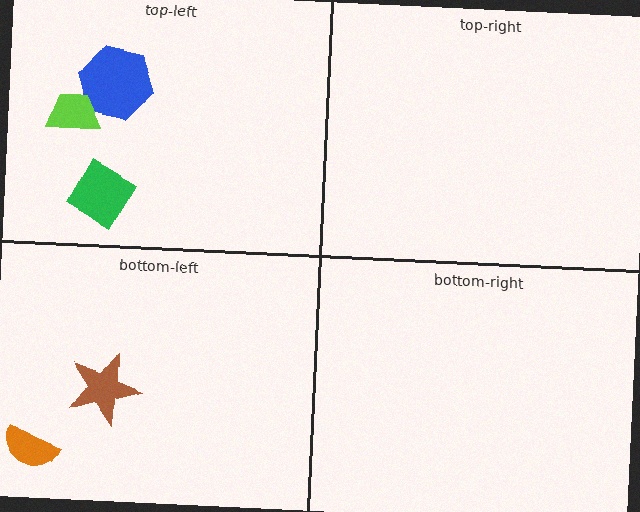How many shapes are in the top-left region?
3.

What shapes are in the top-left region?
The green diamond, the blue hexagon, the lime trapezoid.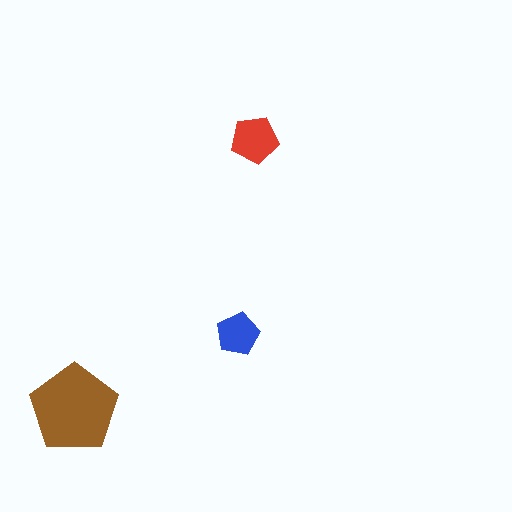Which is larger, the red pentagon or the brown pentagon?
The brown one.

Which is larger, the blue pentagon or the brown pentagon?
The brown one.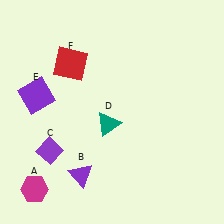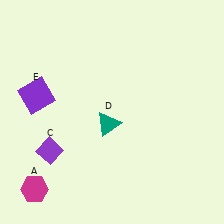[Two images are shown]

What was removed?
The purple triangle (B), the red square (F) were removed in Image 2.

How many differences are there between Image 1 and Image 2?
There are 2 differences between the two images.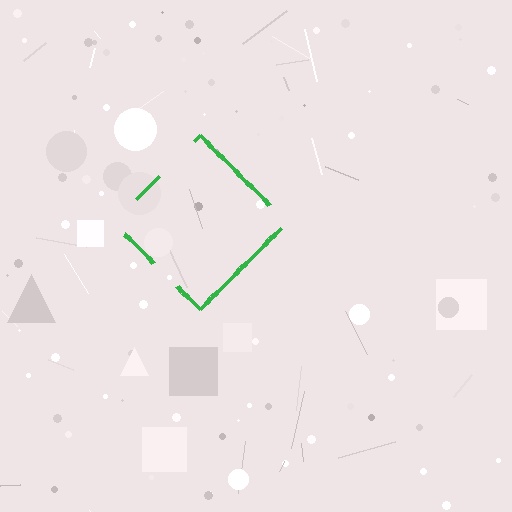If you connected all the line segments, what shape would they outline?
They would outline a diamond.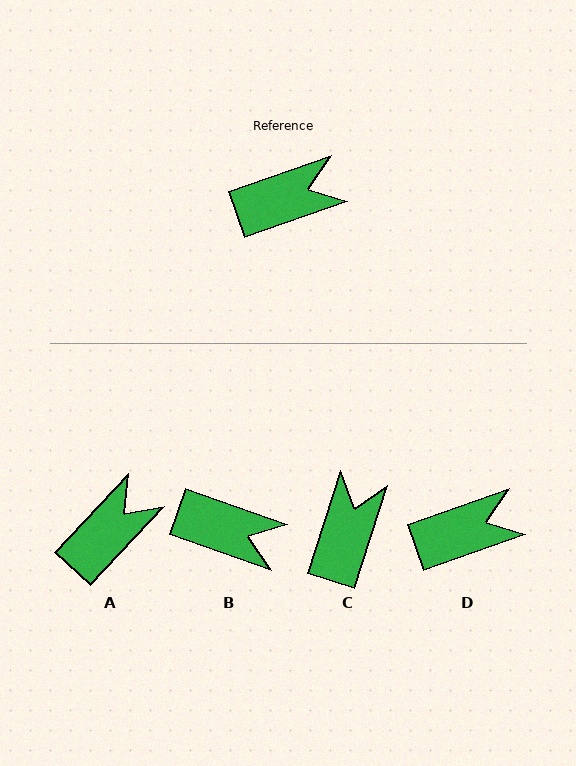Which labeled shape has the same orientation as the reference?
D.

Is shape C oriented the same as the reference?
No, it is off by about 53 degrees.